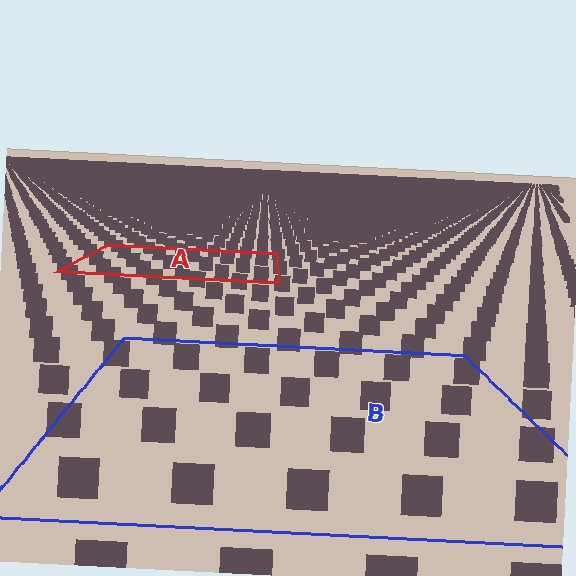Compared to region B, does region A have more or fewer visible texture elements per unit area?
Region A has more texture elements per unit area — they are packed more densely because it is farther away.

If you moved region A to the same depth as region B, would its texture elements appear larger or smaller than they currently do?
They would appear larger. At a closer depth, the same texture elements are projected at a bigger on-screen size.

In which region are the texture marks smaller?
The texture marks are smaller in region A, because it is farther away.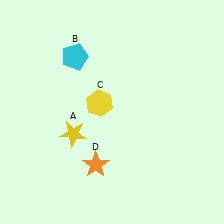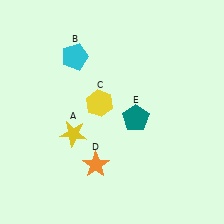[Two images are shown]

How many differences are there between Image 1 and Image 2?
There is 1 difference between the two images.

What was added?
A teal pentagon (E) was added in Image 2.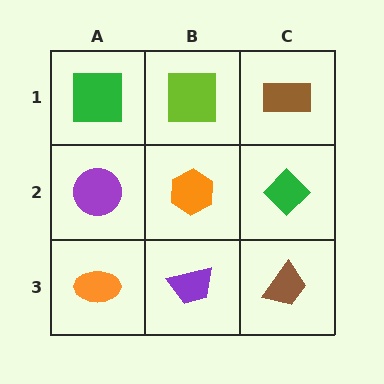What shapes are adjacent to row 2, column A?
A green square (row 1, column A), an orange ellipse (row 3, column A), an orange hexagon (row 2, column B).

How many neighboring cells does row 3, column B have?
3.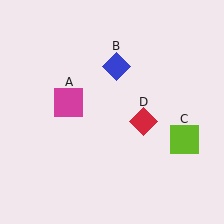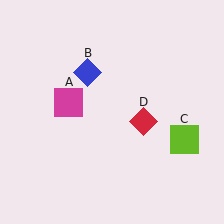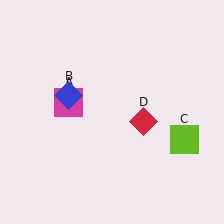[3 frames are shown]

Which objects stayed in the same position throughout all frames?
Magenta square (object A) and lime square (object C) and red diamond (object D) remained stationary.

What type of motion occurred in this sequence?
The blue diamond (object B) rotated counterclockwise around the center of the scene.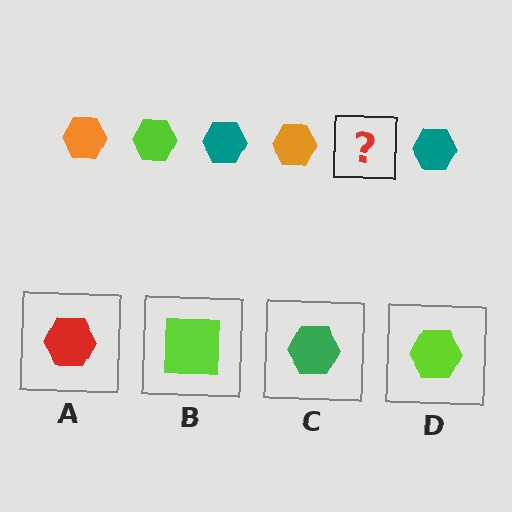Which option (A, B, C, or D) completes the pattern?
D.